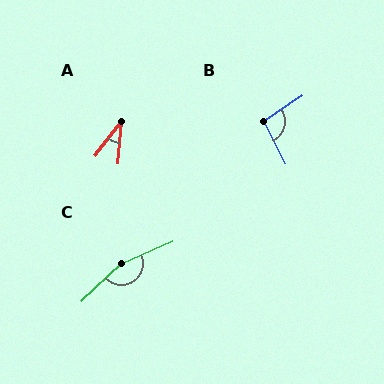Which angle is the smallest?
A, at approximately 33 degrees.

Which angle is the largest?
C, at approximately 160 degrees.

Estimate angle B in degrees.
Approximately 97 degrees.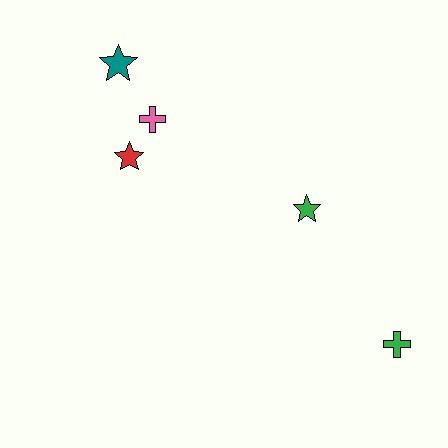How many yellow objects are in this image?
There are no yellow objects.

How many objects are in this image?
There are 5 objects.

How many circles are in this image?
There are no circles.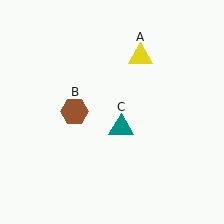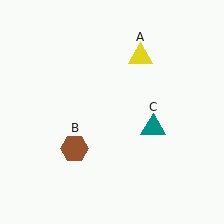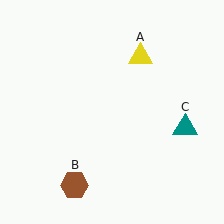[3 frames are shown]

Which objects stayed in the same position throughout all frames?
Yellow triangle (object A) remained stationary.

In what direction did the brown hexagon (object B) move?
The brown hexagon (object B) moved down.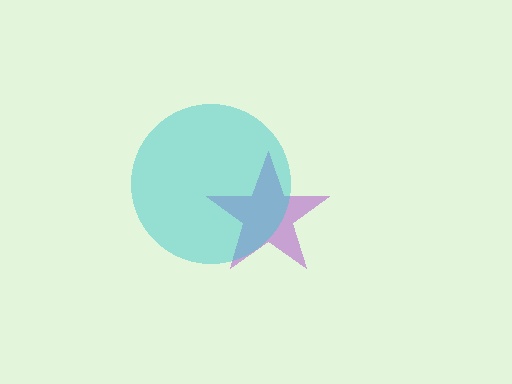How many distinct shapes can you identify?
There are 2 distinct shapes: a purple star, a cyan circle.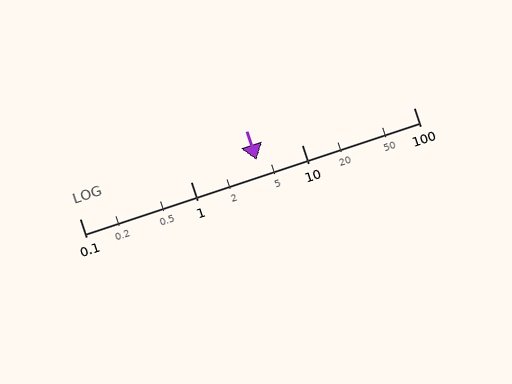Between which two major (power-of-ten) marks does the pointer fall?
The pointer is between 1 and 10.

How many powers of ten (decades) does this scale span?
The scale spans 3 decades, from 0.1 to 100.